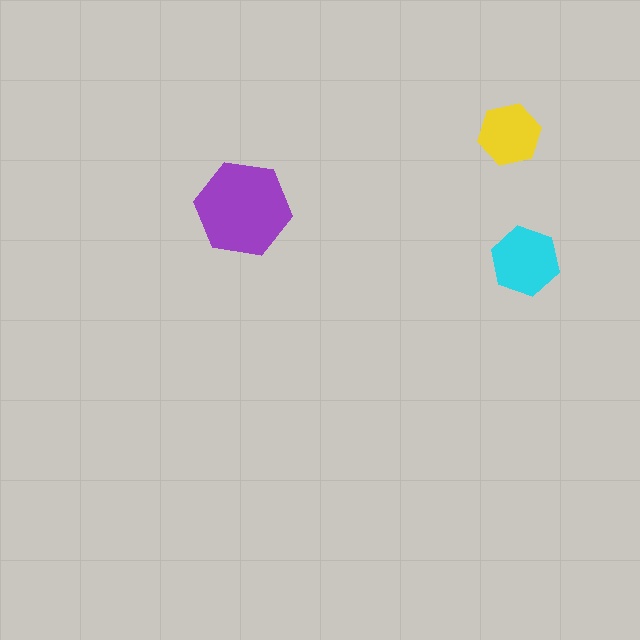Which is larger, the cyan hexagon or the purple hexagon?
The purple one.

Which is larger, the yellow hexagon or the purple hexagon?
The purple one.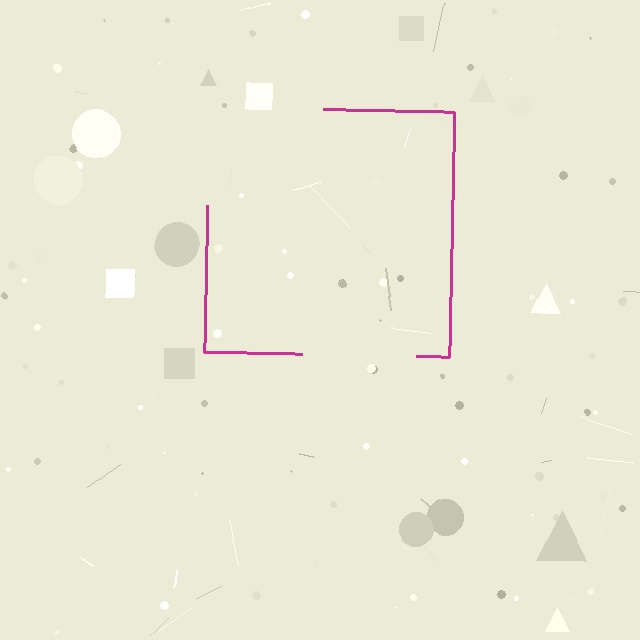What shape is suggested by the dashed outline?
The dashed outline suggests a square.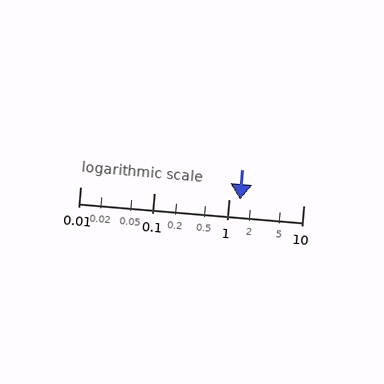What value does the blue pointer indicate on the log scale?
The pointer indicates approximately 1.4.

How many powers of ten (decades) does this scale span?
The scale spans 3 decades, from 0.01 to 10.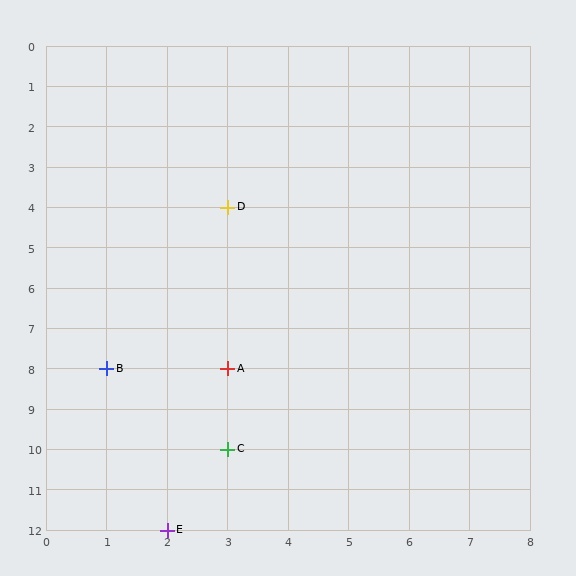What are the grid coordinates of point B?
Point B is at grid coordinates (1, 8).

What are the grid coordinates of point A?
Point A is at grid coordinates (3, 8).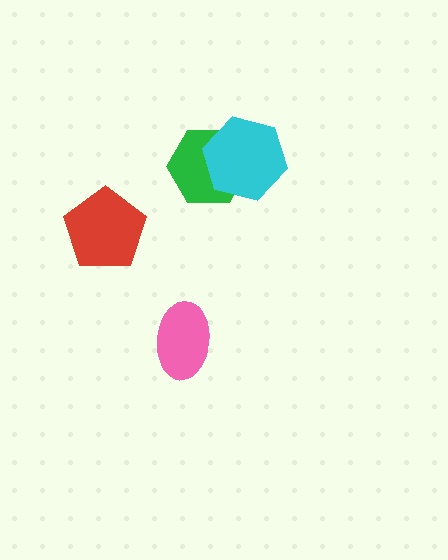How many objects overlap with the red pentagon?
0 objects overlap with the red pentagon.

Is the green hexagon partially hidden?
Yes, it is partially covered by another shape.